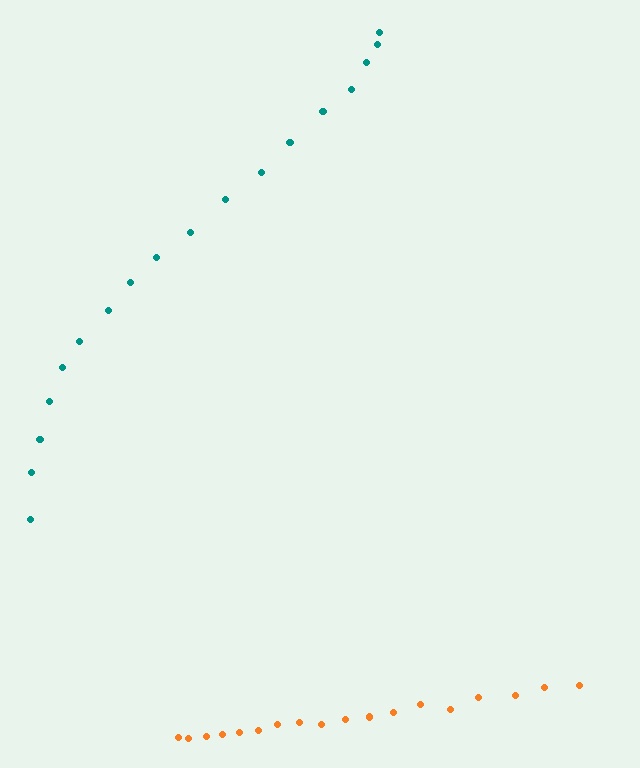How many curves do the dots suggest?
There are 2 distinct paths.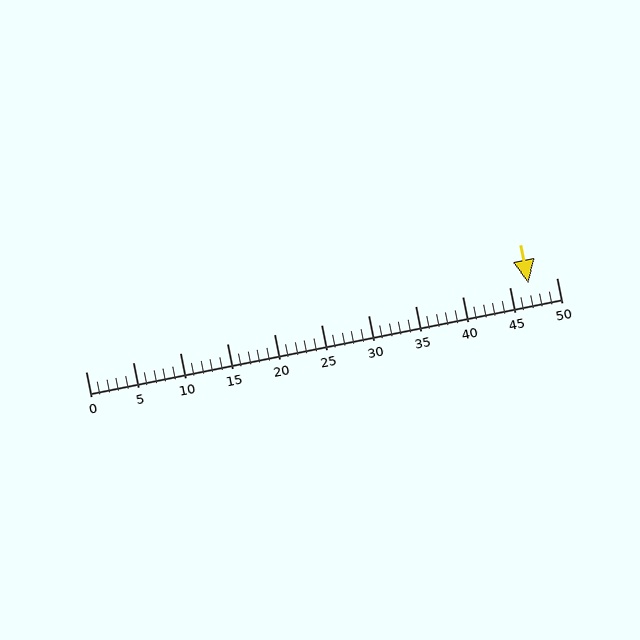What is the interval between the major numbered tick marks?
The major tick marks are spaced 5 units apart.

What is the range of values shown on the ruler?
The ruler shows values from 0 to 50.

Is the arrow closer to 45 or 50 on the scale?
The arrow is closer to 45.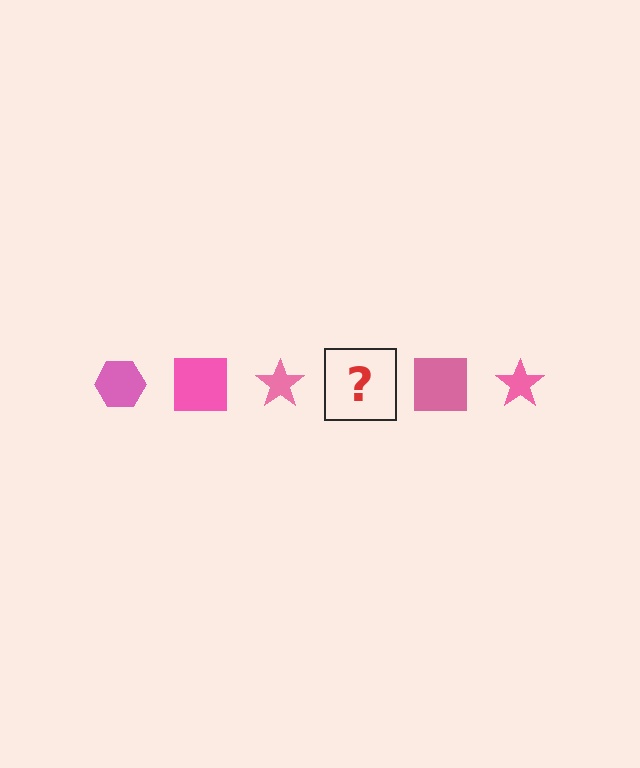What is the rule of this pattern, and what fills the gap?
The rule is that the pattern cycles through hexagon, square, star shapes in pink. The gap should be filled with a pink hexagon.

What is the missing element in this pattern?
The missing element is a pink hexagon.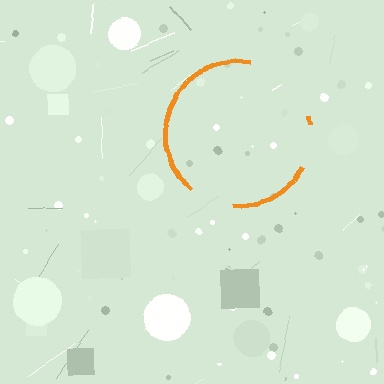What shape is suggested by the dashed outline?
The dashed outline suggests a circle.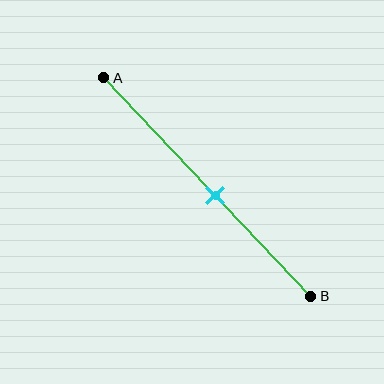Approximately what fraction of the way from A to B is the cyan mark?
The cyan mark is approximately 55% of the way from A to B.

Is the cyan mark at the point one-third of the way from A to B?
No, the mark is at about 55% from A, not at the 33% one-third point.